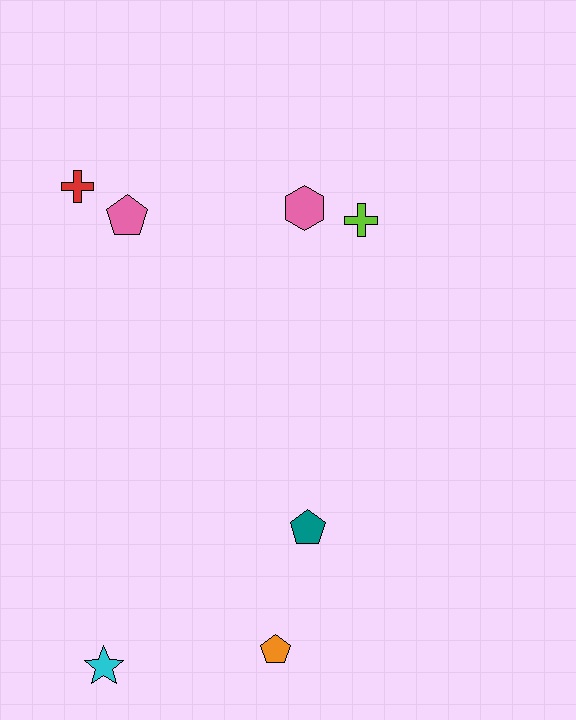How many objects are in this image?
There are 7 objects.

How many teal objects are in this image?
There is 1 teal object.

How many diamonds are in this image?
There are no diamonds.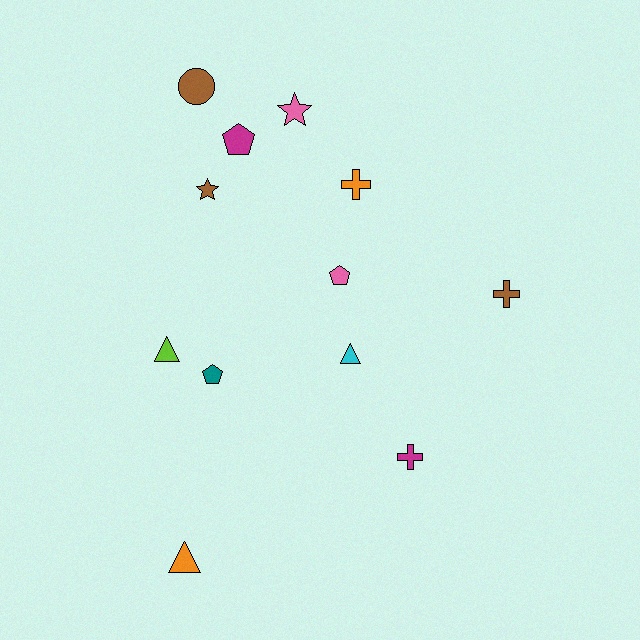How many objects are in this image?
There are 12 objects.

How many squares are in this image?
There are no squares.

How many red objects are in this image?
There are no red objects.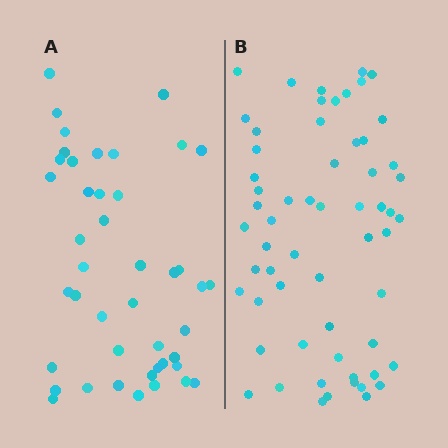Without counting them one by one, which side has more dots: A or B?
Region B (the right region) has more dots.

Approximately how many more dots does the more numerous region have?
Region B has approximately 15 more dots than region A.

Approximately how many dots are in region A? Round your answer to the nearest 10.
About 40 dots. (The exact count is 44, which rounds to 40.)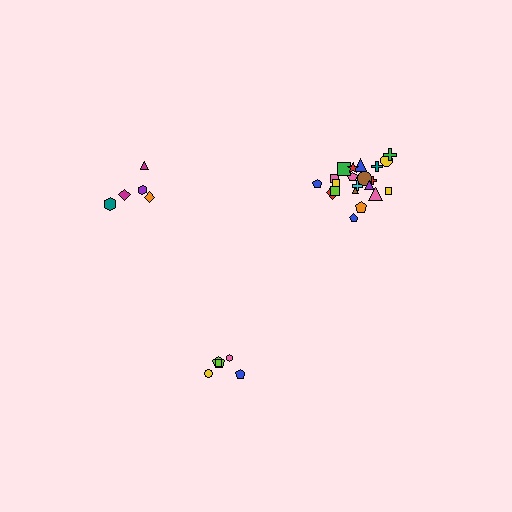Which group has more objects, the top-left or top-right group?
The top-right group.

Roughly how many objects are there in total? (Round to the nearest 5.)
Roughly 30 objects in total.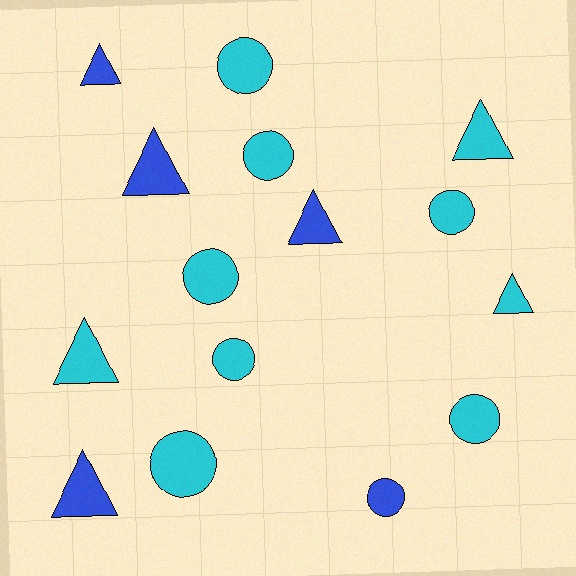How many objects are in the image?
There are 15 objects.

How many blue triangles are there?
There are 4 blue triangles.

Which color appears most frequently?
Cyan, with 10 objects.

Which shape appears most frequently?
Circle, with 8 objects.